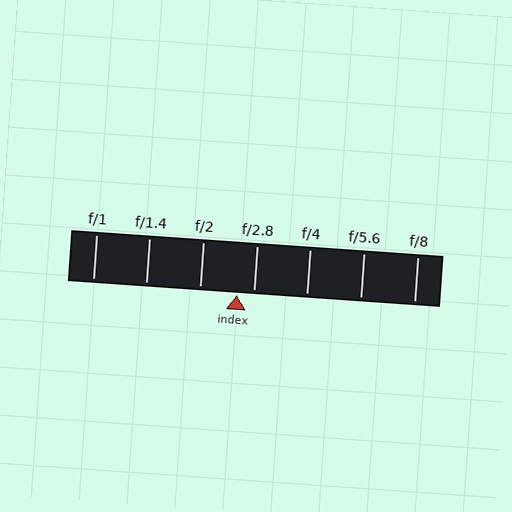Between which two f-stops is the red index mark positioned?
The index mark is between f/2 and f/2.8.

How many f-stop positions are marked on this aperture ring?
There are 7 f-stop positions marked.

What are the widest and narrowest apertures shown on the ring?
The widest aperture shown is f/1 and the narrowest is f/8.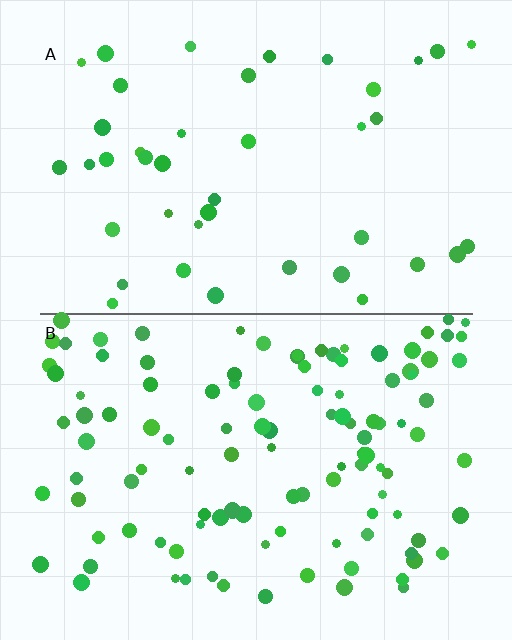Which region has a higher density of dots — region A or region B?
B (the bottom).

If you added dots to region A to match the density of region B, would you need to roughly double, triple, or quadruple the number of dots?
Approximately triple.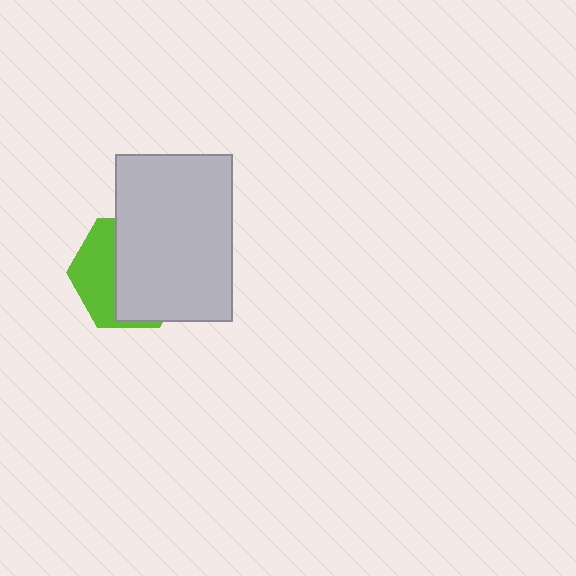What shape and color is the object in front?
The object in front is a light gray rectangle.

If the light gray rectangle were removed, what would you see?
You would see the complete lime hexagon.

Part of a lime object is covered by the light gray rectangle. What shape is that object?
It is a hexagon.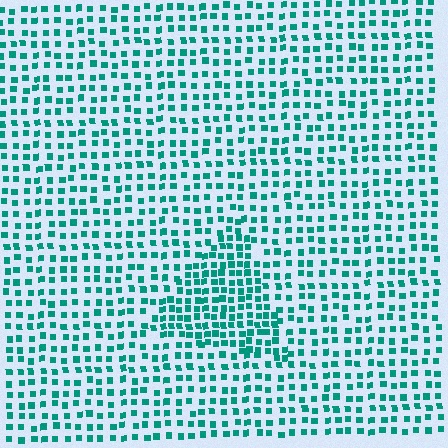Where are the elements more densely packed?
The elements are more densely packed inside the triangle boundary.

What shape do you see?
I see a triangle.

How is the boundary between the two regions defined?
The boundary is defined by a change in element density (approximately 1.7x ratio). All elements are the same color, size, and shape.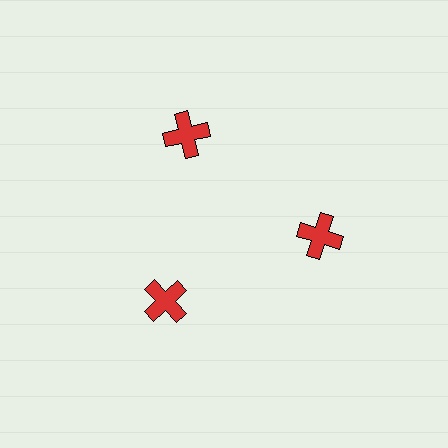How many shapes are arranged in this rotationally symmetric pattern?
There are 3 shapes, arranged in 3 groups of 1.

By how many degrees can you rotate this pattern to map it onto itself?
The pattern maps onto itself every 120 degrees of rotation.